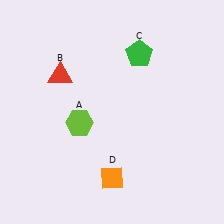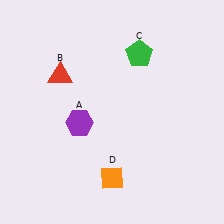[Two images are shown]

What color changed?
The hexagon (A) changed from lime in Image 1 to purple in Image 2.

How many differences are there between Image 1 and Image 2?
There is 1 difference between the two images.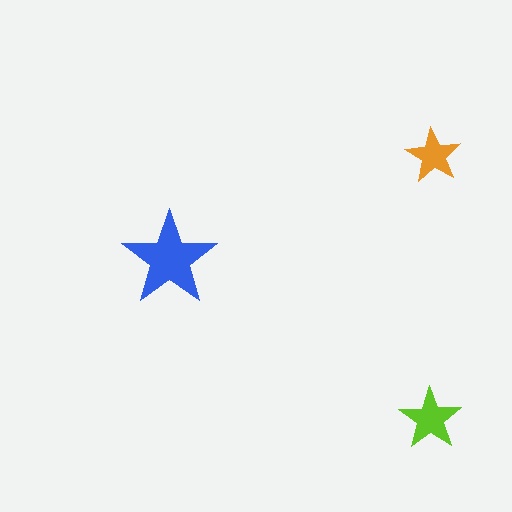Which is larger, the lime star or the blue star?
The blue one.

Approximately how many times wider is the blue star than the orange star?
About 1.5 times wider.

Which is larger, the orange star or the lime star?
The lime one.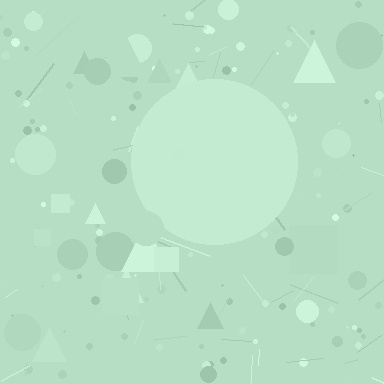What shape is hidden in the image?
A circle is hidden in the image.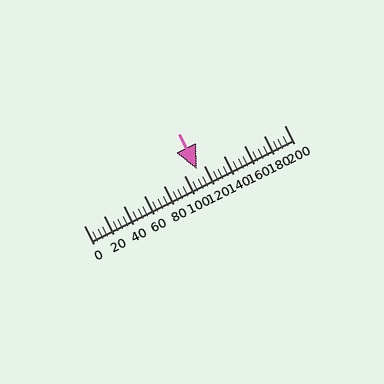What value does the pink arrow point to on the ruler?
The pink arrow points to approximately 113.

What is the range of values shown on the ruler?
The ruler shows values from 0 to 200.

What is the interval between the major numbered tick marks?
The major tick marks are spaced 20 units apart.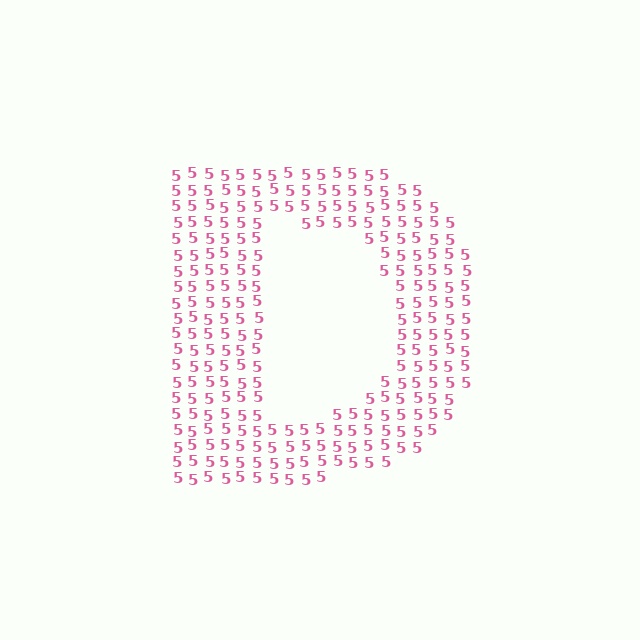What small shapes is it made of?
It is made of small digit 5's.